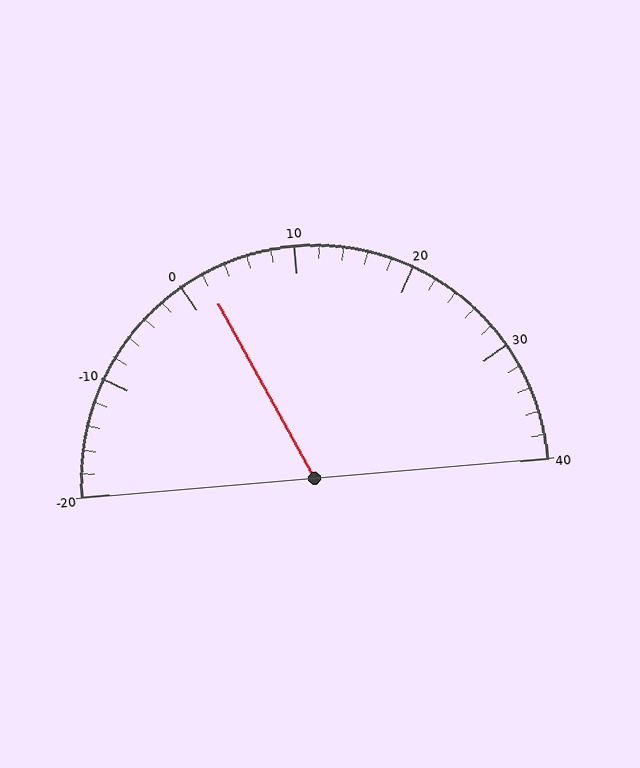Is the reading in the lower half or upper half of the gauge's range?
The reading is in the lower half of the range (-20 to 40).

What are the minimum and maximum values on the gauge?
The gauge ranges from -20 to 40.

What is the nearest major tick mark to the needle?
The nearest major tick mark is 0.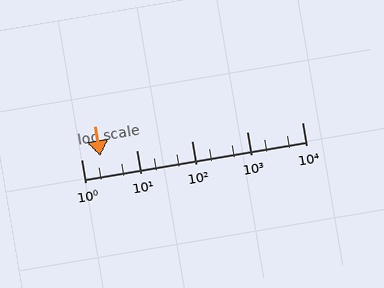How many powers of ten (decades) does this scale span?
The scale spans 4 decades, from 1 to 10000.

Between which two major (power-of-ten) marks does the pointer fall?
The pointer is between 1 and 10.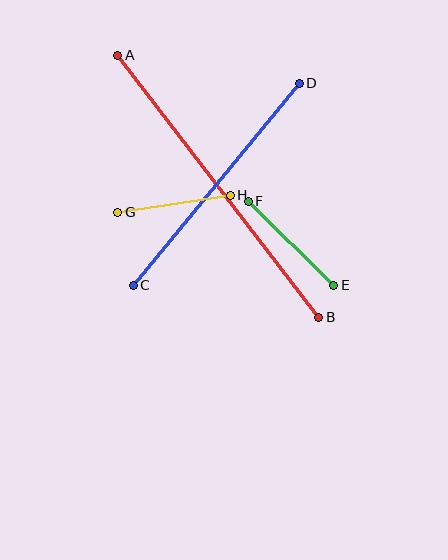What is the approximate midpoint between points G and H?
The midpoint is at approximately (174, 204) pixels.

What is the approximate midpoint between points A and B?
The midpoint is at approximately (218, 186) pixels.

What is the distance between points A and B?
The distance is approximately 330 pixels.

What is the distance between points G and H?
The distance is approximately 114 pixels.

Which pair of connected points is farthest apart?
Points A and B are farthest apart.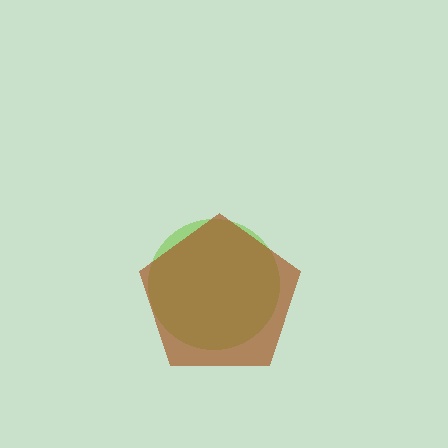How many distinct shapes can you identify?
There are 2 distinct shapes: a lime circle, a brown pentagon.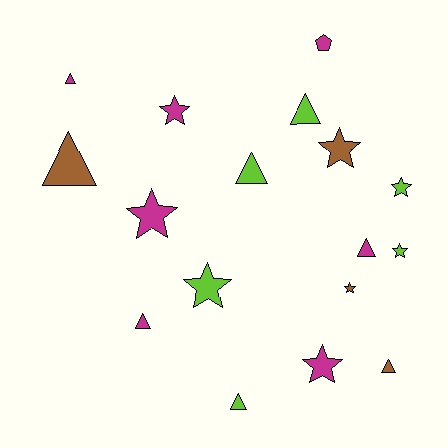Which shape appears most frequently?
Star, with 8 objects.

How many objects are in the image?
There are 17 objects.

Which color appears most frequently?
Magenta, with 7 objects.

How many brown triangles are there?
There are 2 brown triangles.